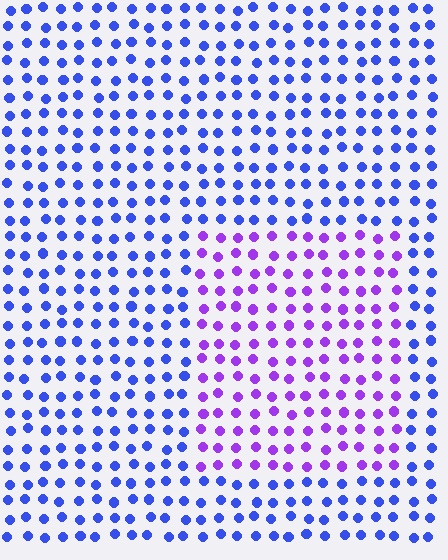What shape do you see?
I see a rectangle.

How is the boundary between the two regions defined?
The boundary is defined purely by a slight shift in hue (about 44 degrees). Spacing, size, and orientation are identical on both sides.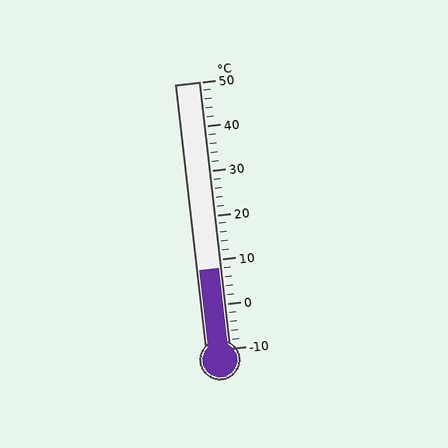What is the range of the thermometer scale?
The thermometer scale ranges from -10°C to 50°C.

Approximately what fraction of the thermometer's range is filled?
The thermometer is filled to approximately 30% of its range.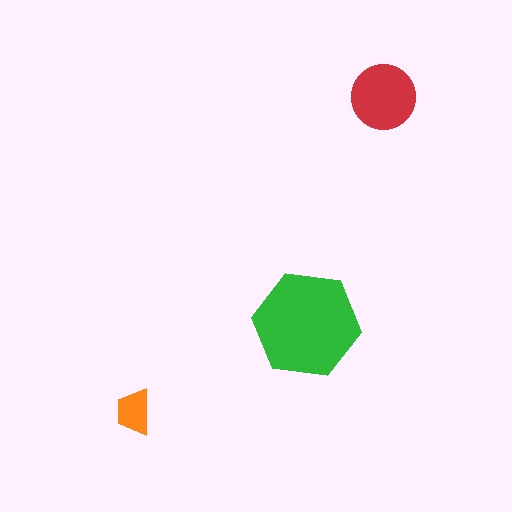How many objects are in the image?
There are 3 objects in the image.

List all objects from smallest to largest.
The orange trapezoid, the red circle, the green hexagon.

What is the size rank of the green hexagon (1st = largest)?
1st.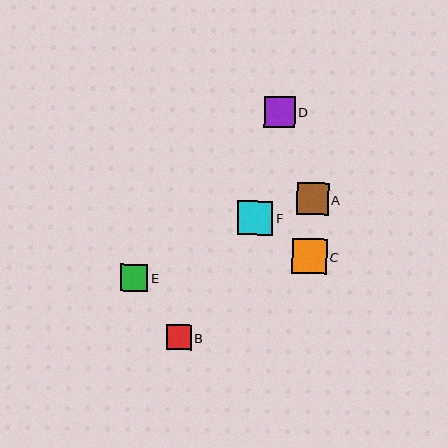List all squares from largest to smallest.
From largest to smallest: C, F, A, D, E, B.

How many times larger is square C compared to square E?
Square C is approximately 1.3 times the size of square E.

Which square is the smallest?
Square B is the smallest with a size of approximately 25 pixels.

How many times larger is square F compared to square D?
Square F is approximately 1.1 times the size of square D.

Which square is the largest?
Square C is the largest with a size of approximately 35 pixels.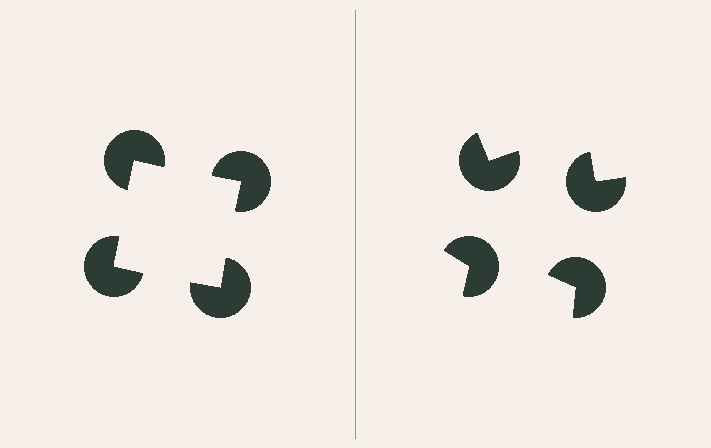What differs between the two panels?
The pac-man discs are positioned identically on both sides; only the wedge orientations differ. On the left they align to a square; on the right they are misaligned.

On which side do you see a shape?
An illusory square appears on the left side. On the right side the wedge cuts are rotated, so no coherent shape forms.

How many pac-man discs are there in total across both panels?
8 — 4 on each side.